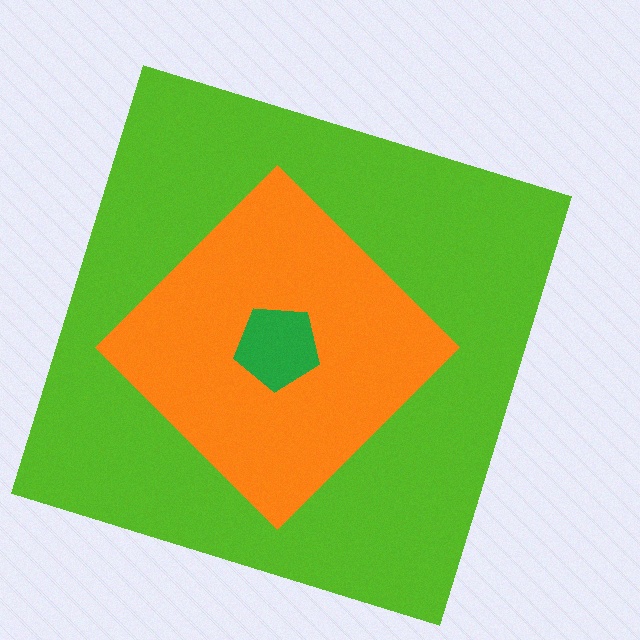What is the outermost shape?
The lime square.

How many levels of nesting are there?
3.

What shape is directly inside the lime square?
The orange diamond.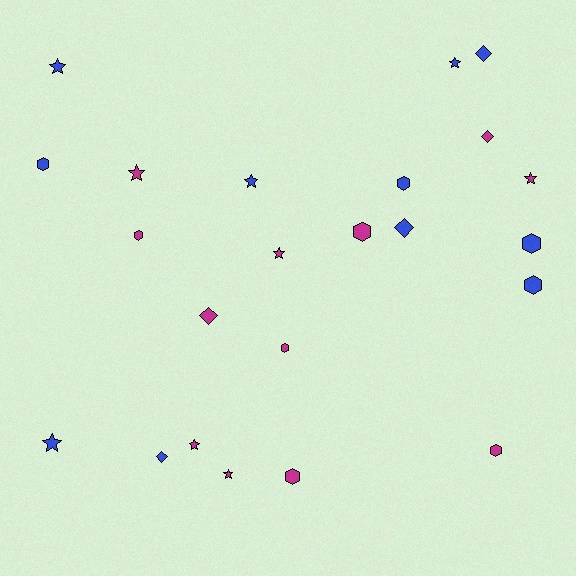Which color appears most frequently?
Magenta, with 12 objects.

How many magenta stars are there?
There are 5 magenta stars.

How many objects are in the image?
There are 23 objects.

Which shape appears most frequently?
Hexagon, with 9 objects.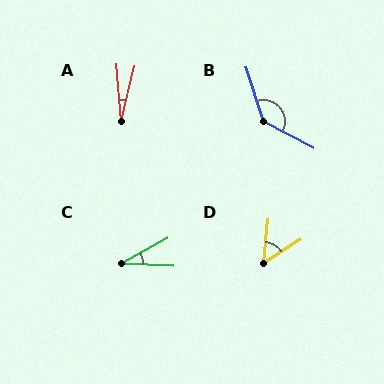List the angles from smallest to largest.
A (18°), C (32°), D (51°), B (136°).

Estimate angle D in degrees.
Approximately 51 degrees.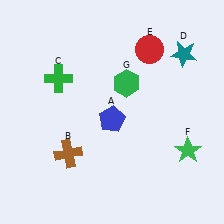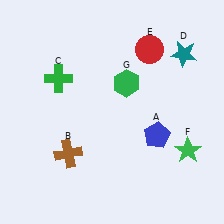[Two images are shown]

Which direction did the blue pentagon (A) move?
The blue pentagon (A) moved right.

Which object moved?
The blue pentagon (A) moved right.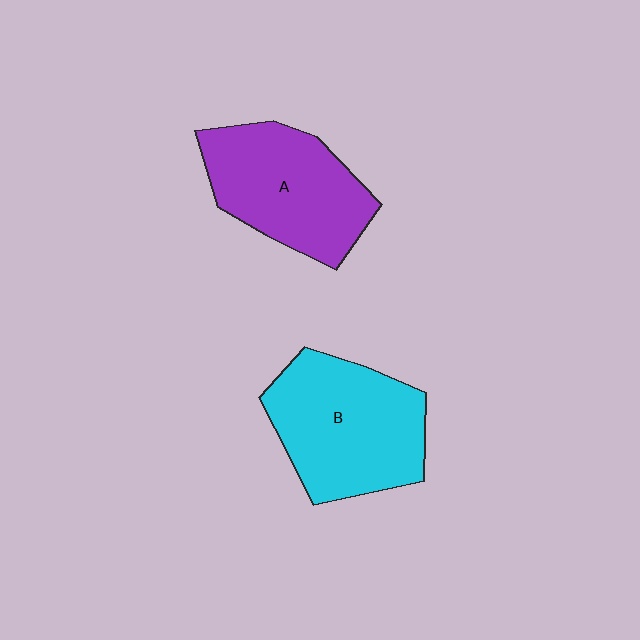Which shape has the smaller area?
Shape A (purple).